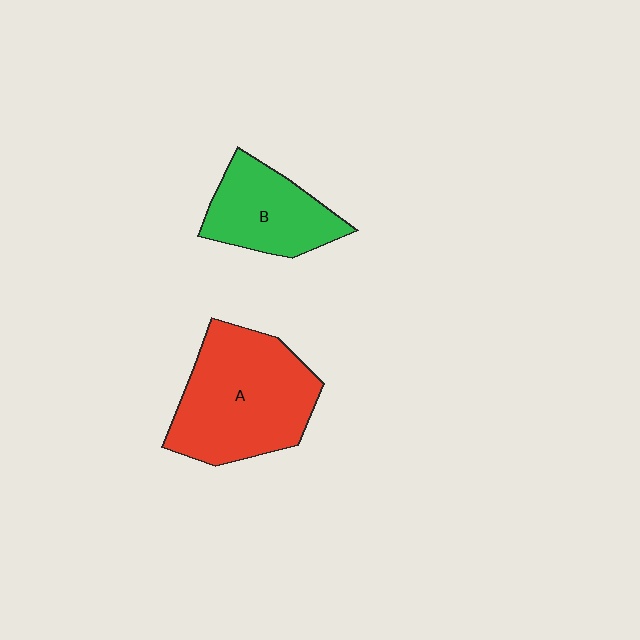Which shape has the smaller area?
Shape B (green).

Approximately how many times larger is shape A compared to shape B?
Approximately 1.6 times.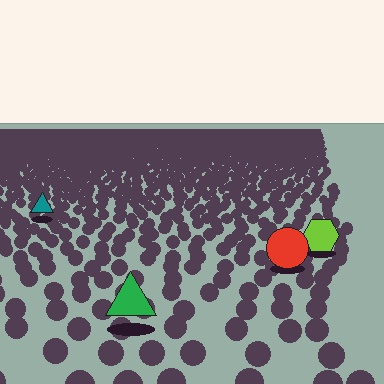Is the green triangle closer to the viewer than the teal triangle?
Yes. The green triangle is closer — you can tell from the texture gradient: the ground texture is coarser near it.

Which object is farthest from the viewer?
The teal triangle is farthest from the viewer. It appears smaller and the ground texture around it is denser.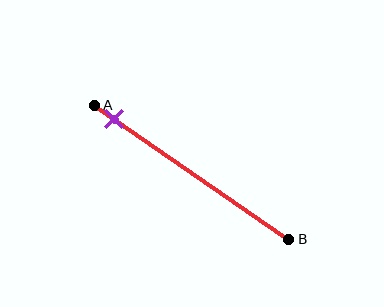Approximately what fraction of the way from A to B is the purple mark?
The purple mark is approximately 10% of the way from A to B.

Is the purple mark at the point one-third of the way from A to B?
No, the mark is at about 10% from A, not at the 33% one-third point.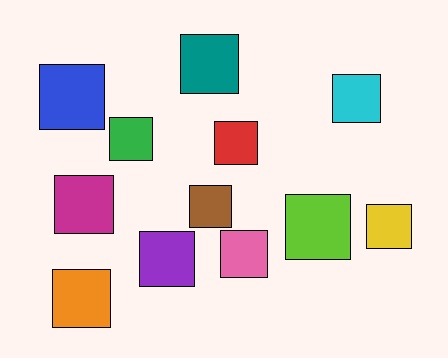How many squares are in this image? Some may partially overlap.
There are 12 squares.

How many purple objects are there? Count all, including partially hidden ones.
There is 1 purple object.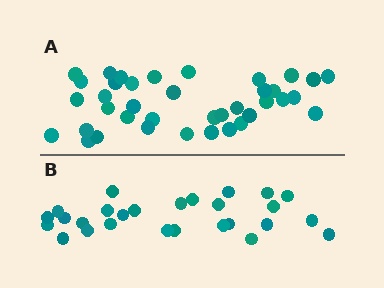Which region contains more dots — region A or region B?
Region A (the top region) has more dots.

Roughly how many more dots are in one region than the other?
Region A has roughly 12 or so more dots than region B.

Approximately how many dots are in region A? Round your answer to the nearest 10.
About 40 dots. (The exact count is 38, which rounds to 40.)